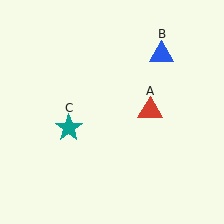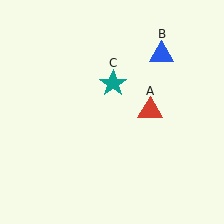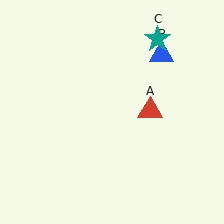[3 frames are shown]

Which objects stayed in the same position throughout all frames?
Red triangle (object A) and blue triangle (object B) remained stationary.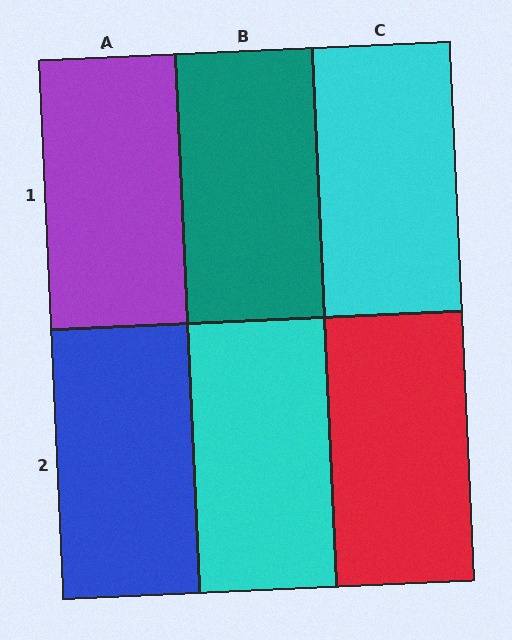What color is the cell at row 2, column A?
Blue.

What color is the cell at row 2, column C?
Red.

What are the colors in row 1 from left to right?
Purple, teal, cyan.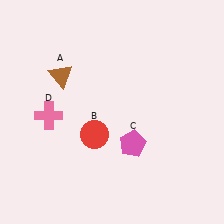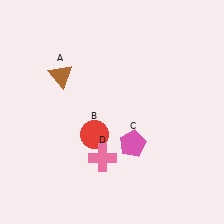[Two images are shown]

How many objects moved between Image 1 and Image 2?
1 object moved between the two images.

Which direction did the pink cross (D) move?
The pink cross (D) moved right.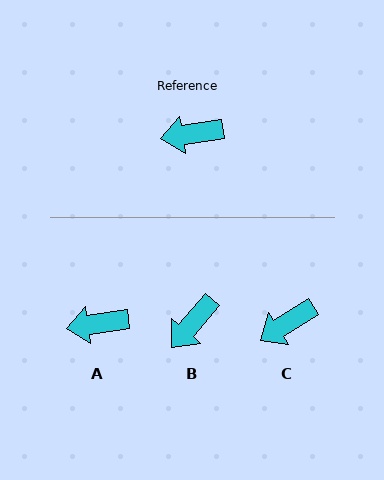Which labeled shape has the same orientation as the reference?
A.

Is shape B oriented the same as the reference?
No, it is off by about 41 degrees.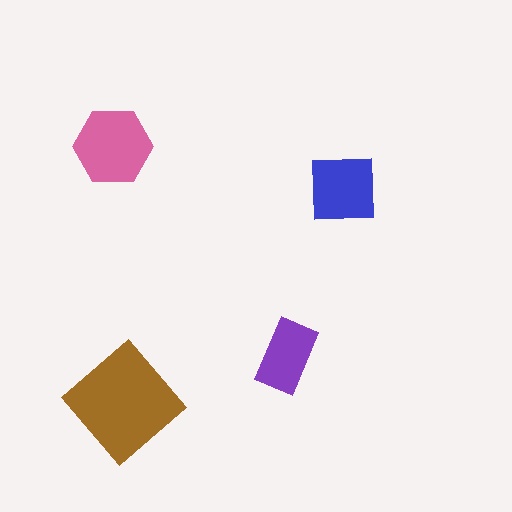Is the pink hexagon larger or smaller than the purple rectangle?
Larger.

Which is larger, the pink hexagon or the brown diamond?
The brown diamond.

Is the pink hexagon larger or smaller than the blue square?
Larger.